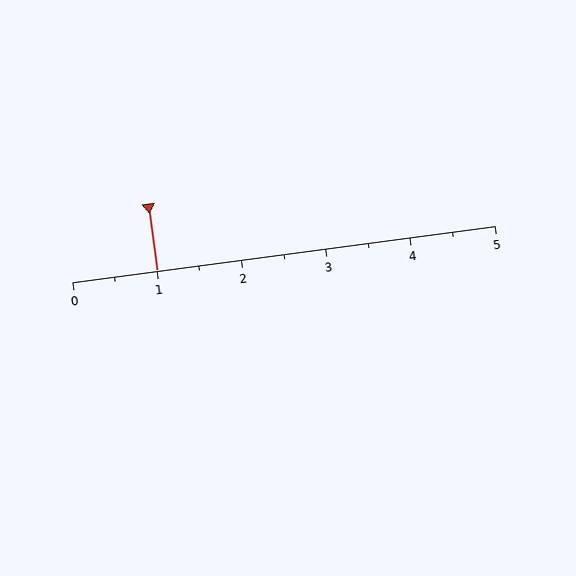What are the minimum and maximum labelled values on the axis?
The axis runs from 0 to 5.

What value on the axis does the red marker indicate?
The marker indicates approximately 1.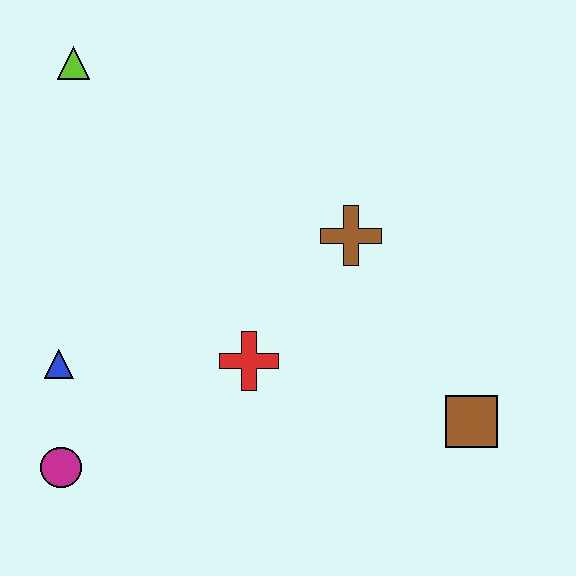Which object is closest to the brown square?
The brown cross is closest to the brown square.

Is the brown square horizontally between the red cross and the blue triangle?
No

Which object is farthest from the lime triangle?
The brown square is farthest from the lime triangle.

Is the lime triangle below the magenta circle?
No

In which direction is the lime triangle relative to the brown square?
The lime triangle is to the left of the brown square.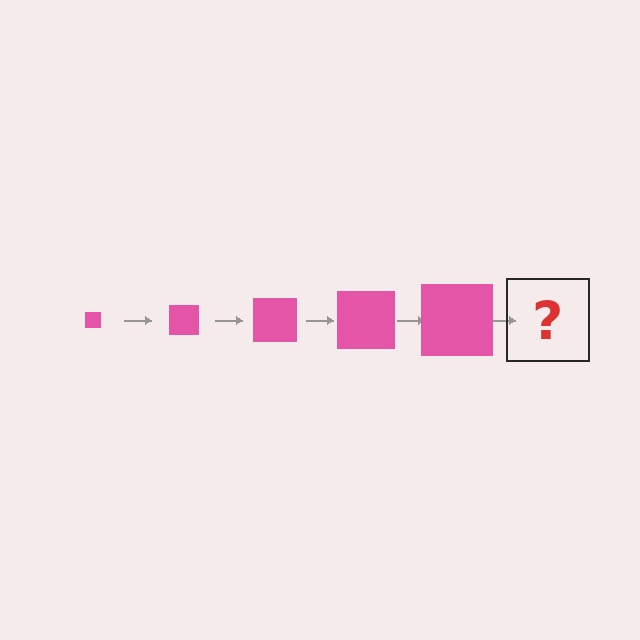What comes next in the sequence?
The next element should be a pink square, larger than the previous one.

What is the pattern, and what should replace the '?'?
The pattern is that the square gets progressively larger each step. The '?' should be a pink square, larger than the previous one.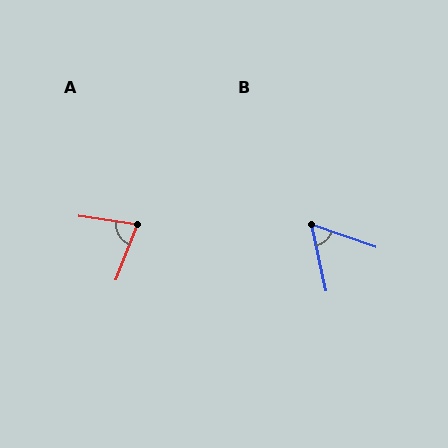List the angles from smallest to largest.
B (58°), A (77°).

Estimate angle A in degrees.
Approximately 77 degrees.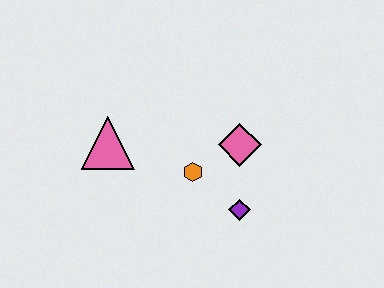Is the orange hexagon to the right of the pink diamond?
No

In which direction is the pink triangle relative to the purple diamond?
The pink triangle is to the left of the purple diamond.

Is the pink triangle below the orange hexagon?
No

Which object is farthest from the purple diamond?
The pink triangle is farthest from the purple diamond.